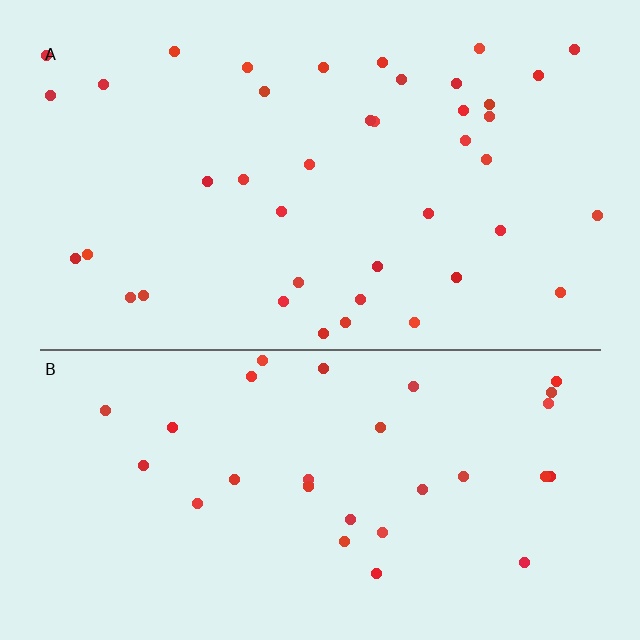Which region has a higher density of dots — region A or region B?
A (the top).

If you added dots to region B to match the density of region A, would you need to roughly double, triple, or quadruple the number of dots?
Approximately double.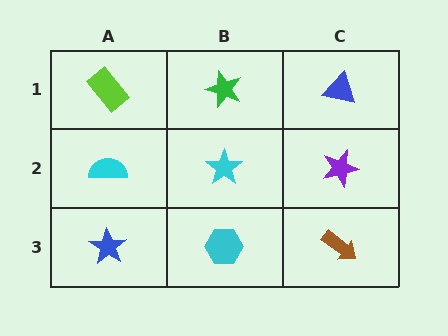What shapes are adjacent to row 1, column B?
A cyan star (row 2, column B), a lime rectangle (row 1, column A), a blue triangle (row 1, column C).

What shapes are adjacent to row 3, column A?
A cyan semicircle (row 2, column A), a cyan hexagon (row 3, column B).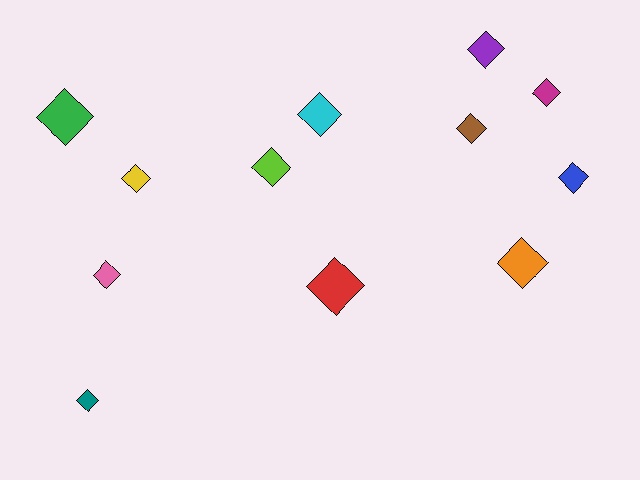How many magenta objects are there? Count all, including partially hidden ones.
There is 1 magenta object.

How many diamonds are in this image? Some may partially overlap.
There are 12 diamonds.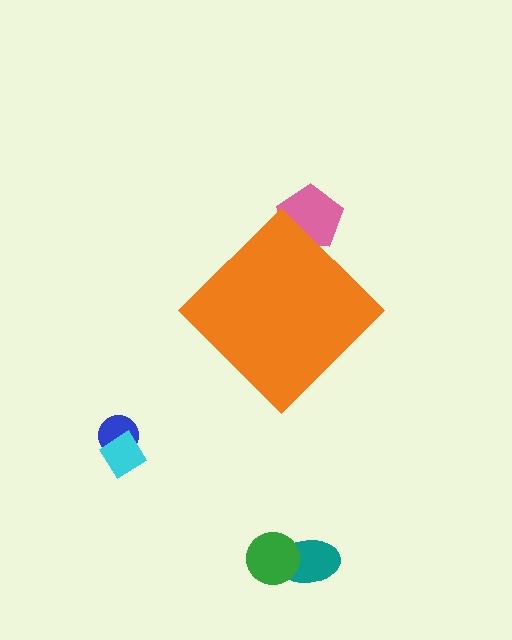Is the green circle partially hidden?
No, the green circle is fully visible.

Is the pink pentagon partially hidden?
Yes, the pink pentagon is partially hidden behind the orange diamond.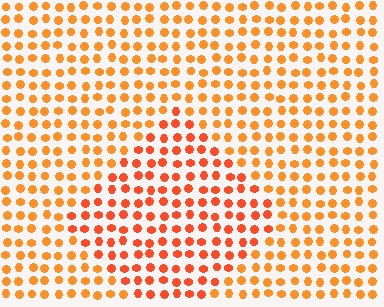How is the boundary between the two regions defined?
The boundary is defined purely by a slight shift in hue (about 19 degrees). Spacing, size, and orientation are identical on both sides.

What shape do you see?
I see a diamond.